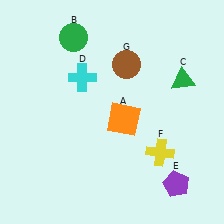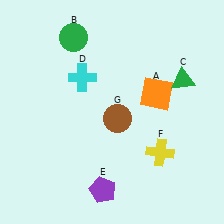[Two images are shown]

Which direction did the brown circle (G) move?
The brown circle (G) moved down.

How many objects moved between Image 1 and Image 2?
3 objects moved between the two images.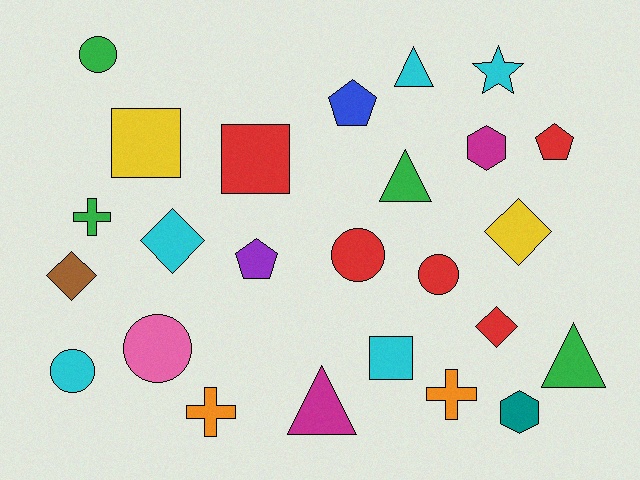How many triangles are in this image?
There are 4 triangles.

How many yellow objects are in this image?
There are 2 yellow objects.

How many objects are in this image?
There are 25 objects.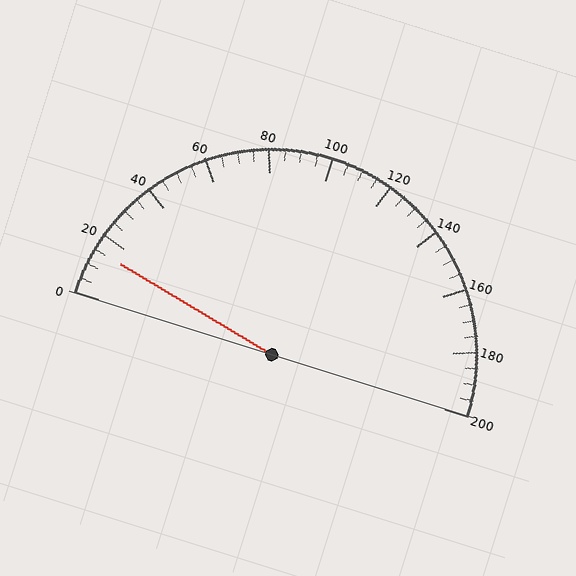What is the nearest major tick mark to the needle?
The nearest major tick mark is 20.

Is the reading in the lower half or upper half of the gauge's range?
The reading is in the lower half of the range (0 to 200).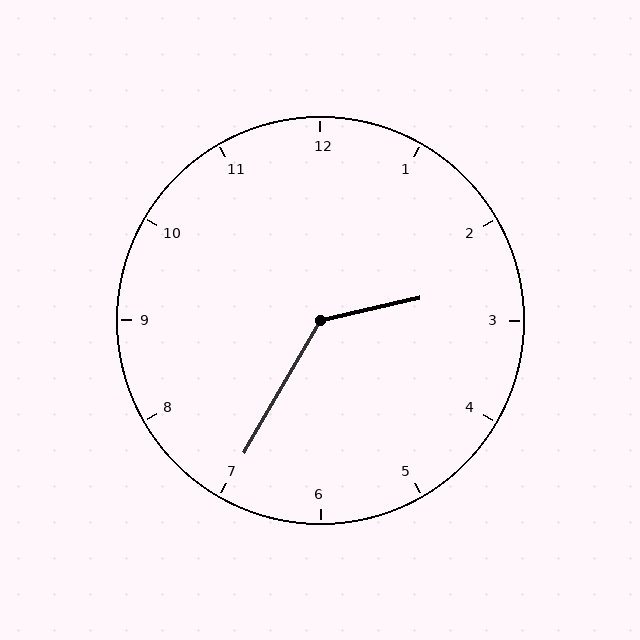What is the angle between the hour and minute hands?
Approximately 132 degrees.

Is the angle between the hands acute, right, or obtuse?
It is obtuse.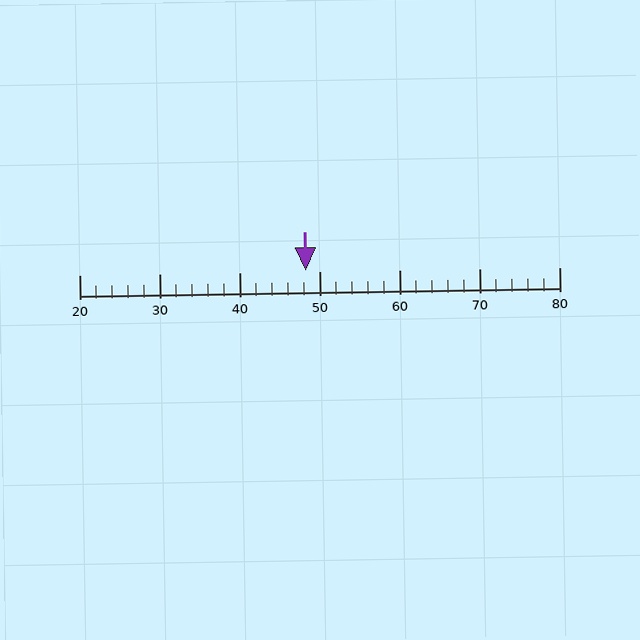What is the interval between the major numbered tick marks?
The major tick marks are spaced 10 units apart.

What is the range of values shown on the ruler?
The ruler shows values from 20 to 80.